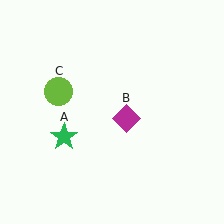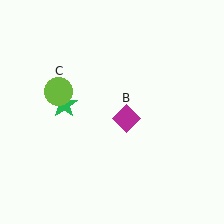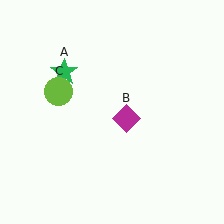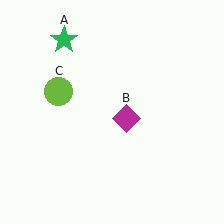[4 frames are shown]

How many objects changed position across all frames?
1 object changed position: green star (object A).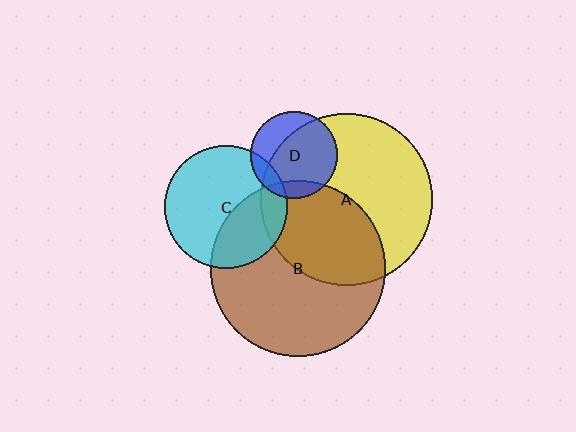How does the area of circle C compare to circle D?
Approximately 2.0 times.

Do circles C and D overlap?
Yes.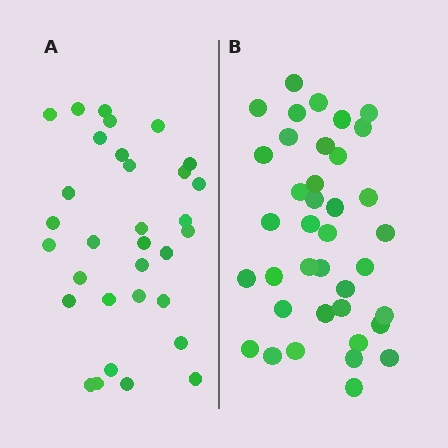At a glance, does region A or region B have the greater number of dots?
Region B (the right region) has more dots.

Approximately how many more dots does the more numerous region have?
Region B has about 6 more dots than region A.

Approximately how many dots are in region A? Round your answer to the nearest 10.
About 30 dots. (The exact count is 32, which rounds to 30.)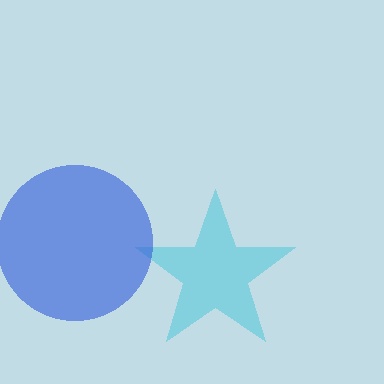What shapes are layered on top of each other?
The layered shapes are: a cyan star, a blue circle.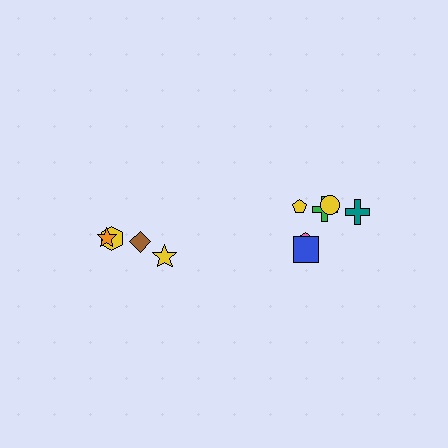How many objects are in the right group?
There are 6 objects.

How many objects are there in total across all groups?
There are 10 objects.